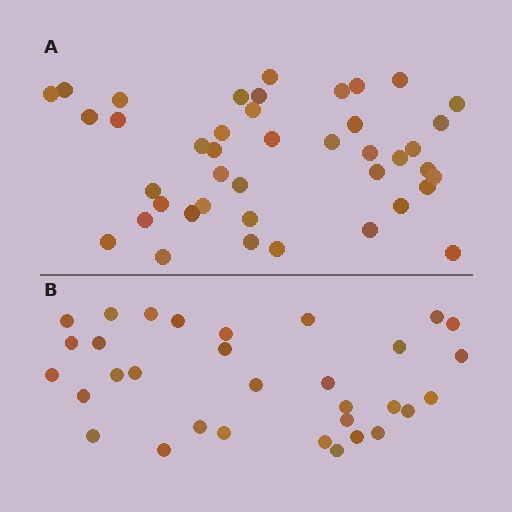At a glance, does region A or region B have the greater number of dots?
Region A (the top region) has more dots.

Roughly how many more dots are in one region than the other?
Region A has roughly 10 or so more dots than region B.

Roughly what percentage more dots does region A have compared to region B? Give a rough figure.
About 30% more.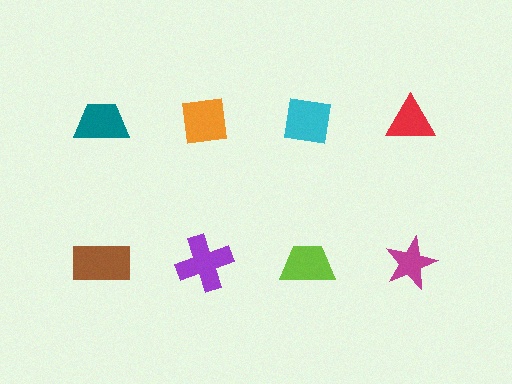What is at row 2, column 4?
A magenta star.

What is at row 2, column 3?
A lime trapezoid.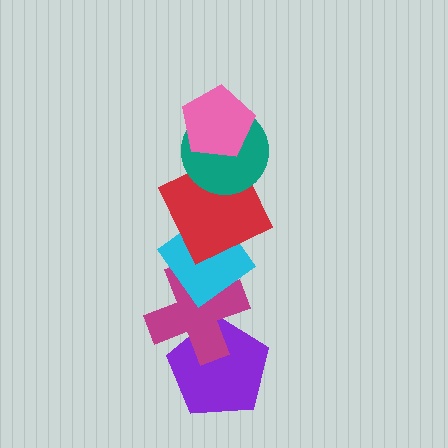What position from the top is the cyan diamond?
The cyan diamond is 4th from the top.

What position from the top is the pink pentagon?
The pink pentagon is 1st from the top.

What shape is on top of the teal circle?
The pink pentagon is on top of the teal circle.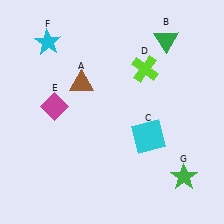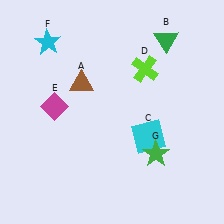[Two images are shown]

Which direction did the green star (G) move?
The green star (G) moved left.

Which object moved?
The green star (G) moved left.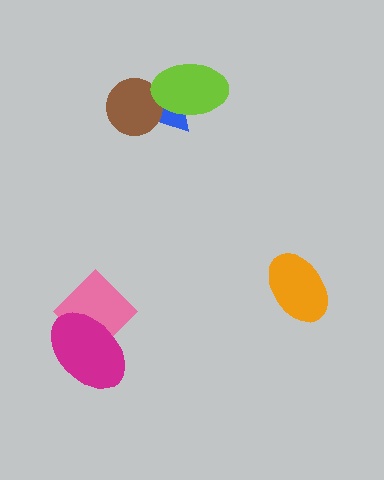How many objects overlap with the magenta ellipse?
1 object overlaps with the magenta ellipse.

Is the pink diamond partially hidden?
Yes, it is partially covered by another shape.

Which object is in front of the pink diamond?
The magenta ellipse is in front of the pink diamond.